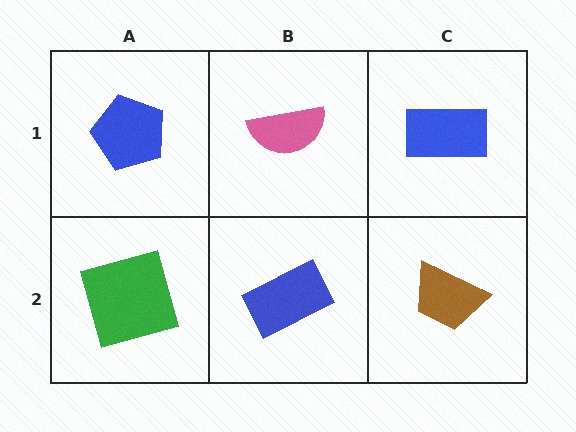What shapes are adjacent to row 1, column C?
A brown trapezoid (row 2, column C), a pink semicircle (row 1, column B).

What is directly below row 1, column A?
A green square.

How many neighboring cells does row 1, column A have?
2.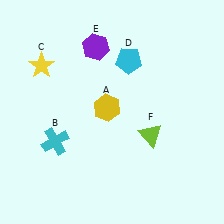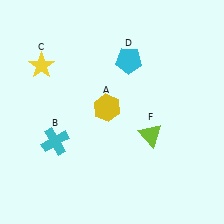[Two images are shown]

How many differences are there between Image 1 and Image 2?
There is 1 difference between the two images.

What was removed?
The purple hexagon (E) was removed in Image 2.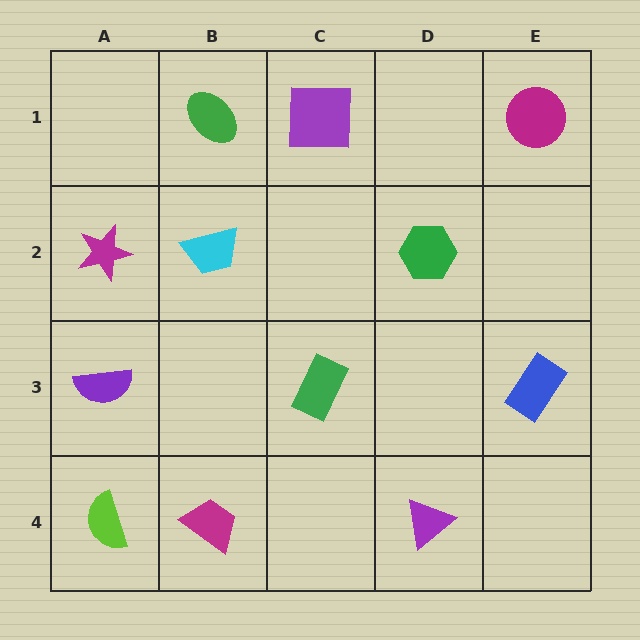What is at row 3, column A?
A purple semicircle.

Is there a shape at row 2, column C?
No, that cell is empty.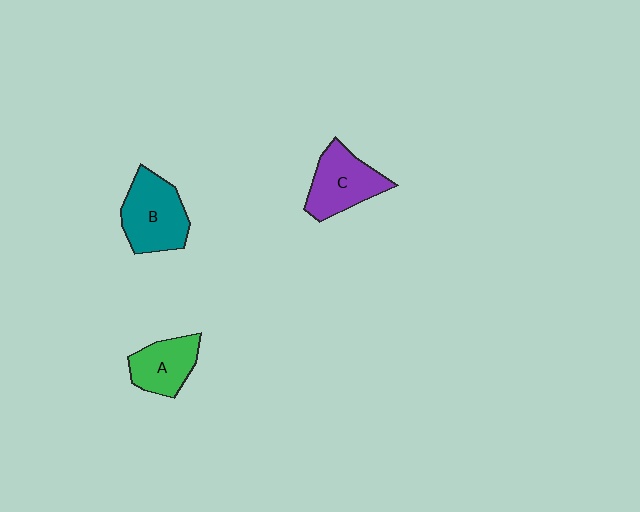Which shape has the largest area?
Shape B (teal).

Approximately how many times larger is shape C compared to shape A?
Approximately 1.3 times.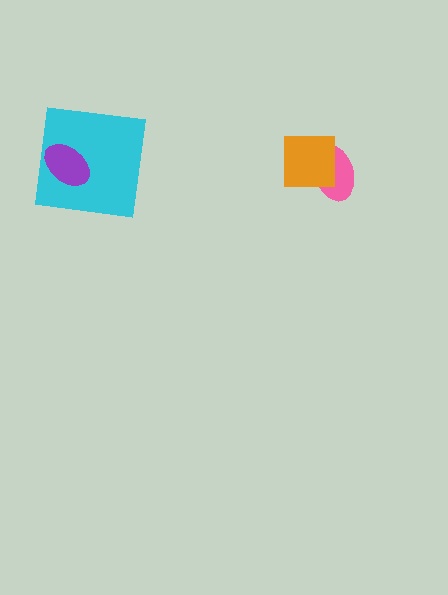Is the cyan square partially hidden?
Yes, it is partially covered by another shape.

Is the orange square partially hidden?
No, no other shape covers it.